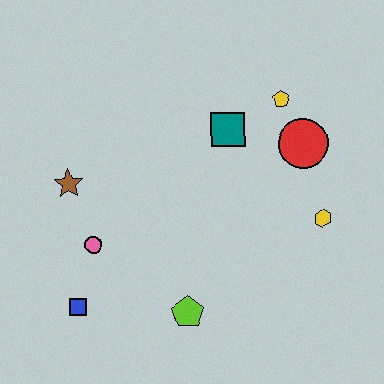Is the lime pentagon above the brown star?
No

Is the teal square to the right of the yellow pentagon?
No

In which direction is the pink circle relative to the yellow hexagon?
The pink circle is to the left of the yellow hexagon.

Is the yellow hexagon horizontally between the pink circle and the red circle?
No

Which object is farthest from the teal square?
The blue square is farthest from the teal square.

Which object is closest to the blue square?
The pink circle is closest to the blue square.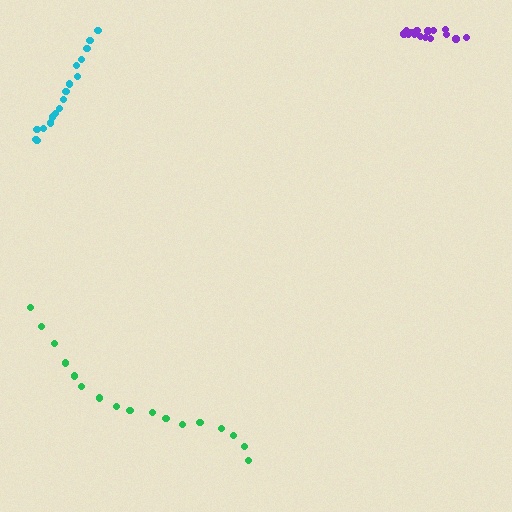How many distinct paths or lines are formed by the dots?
There are 3 distinct paths.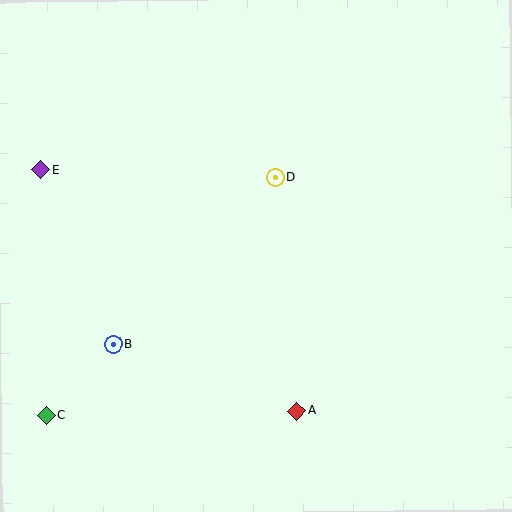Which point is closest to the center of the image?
Point D at (275, 177) is closest to the center.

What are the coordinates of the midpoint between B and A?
The midpoint between B and A is at (205, 378).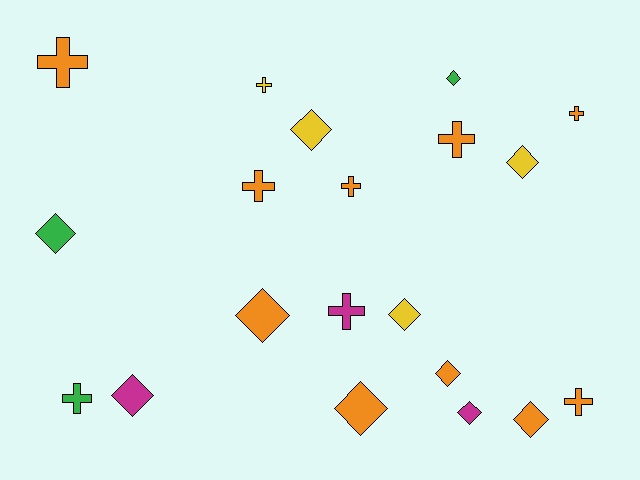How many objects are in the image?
There are 20 objects.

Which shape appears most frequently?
Diamond, with 11 objects.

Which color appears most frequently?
Orange, with 10 objects.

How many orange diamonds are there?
There are 4 orange diamonds.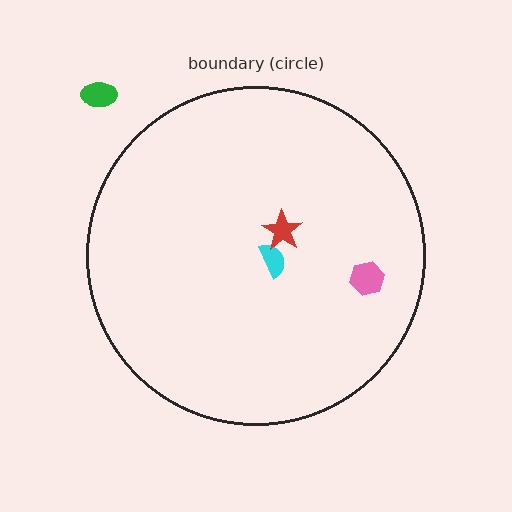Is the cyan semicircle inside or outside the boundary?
Inside.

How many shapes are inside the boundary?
3 inside, 1 outside.